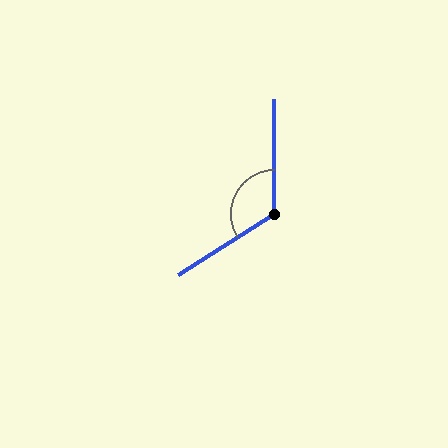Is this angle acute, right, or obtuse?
It is obtuse.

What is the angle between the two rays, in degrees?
Approximately 122 degrees.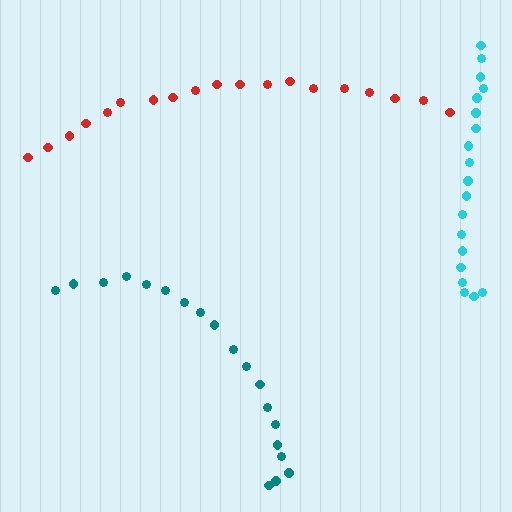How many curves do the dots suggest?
There are 3 distinct paths.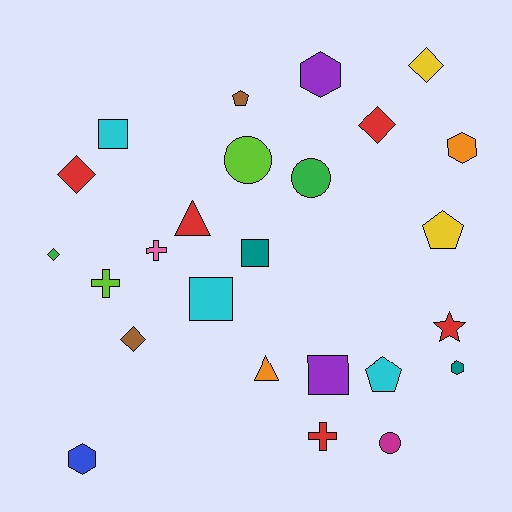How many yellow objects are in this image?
There are 2 yellow objects.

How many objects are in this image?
There are 25 objects.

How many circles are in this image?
There are 3 circles.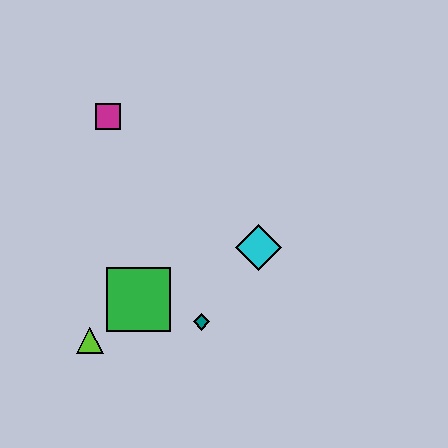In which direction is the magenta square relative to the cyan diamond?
The magenta square is to the left of the cyan diamond.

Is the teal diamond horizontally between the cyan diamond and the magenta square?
Yes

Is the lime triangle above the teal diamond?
No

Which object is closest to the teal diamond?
The green square is closest to the teal diamond.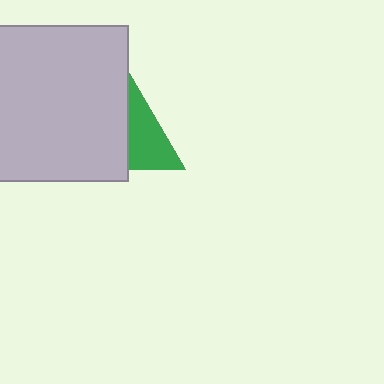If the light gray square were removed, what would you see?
You would see the complete green triangle.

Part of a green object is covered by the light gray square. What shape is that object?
It is a triangle.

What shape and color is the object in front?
The object in front is a light gray square.